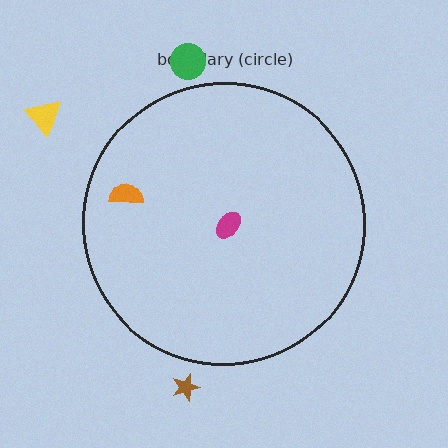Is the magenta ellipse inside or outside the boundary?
Inside.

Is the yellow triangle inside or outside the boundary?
Outside.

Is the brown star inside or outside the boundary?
Outside.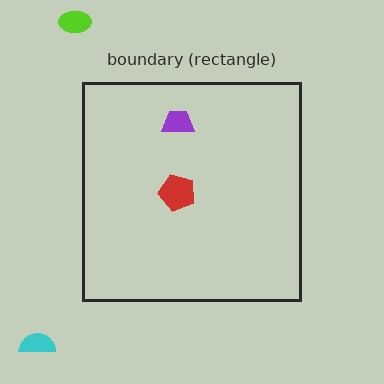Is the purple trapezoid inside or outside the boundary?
Inside.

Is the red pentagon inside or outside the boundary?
Inside.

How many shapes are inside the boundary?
2 inside, 2 outside.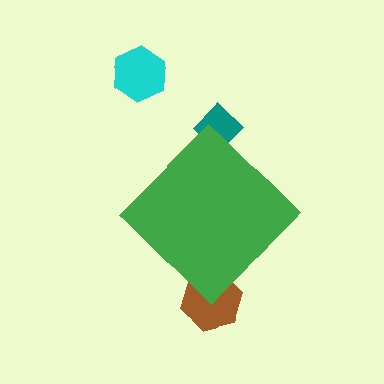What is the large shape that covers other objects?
A green diamond.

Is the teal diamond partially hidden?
Yes, the teal diamond is partially hidden behind the green diamond.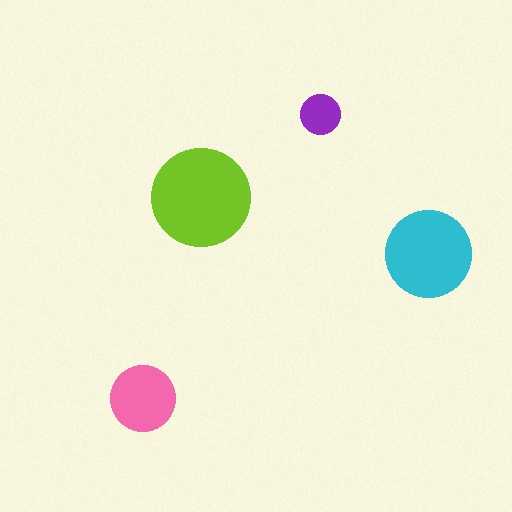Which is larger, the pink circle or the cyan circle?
The cyan one.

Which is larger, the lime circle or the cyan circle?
The lime one.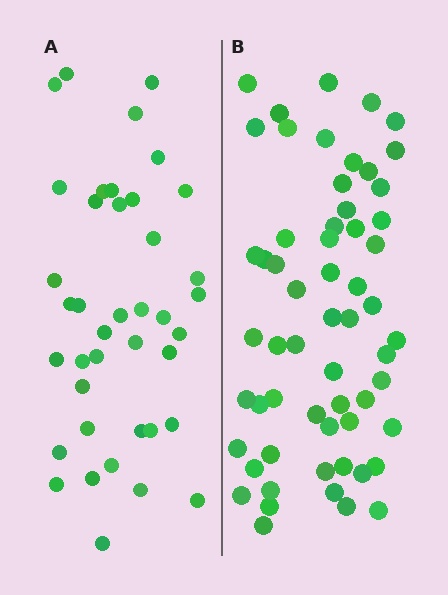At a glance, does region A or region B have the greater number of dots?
Region B (the right region) has more dots.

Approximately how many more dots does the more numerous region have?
Region B has approximately 20 more dots than region A.